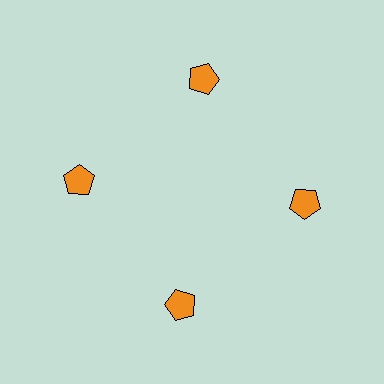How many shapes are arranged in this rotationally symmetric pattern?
There are 4 shapes, arranged in 4 groups of 1.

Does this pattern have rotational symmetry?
Yes, this pattern has 4-fold rotational symmetry. It looks the same after rotating 90 degrees around the center.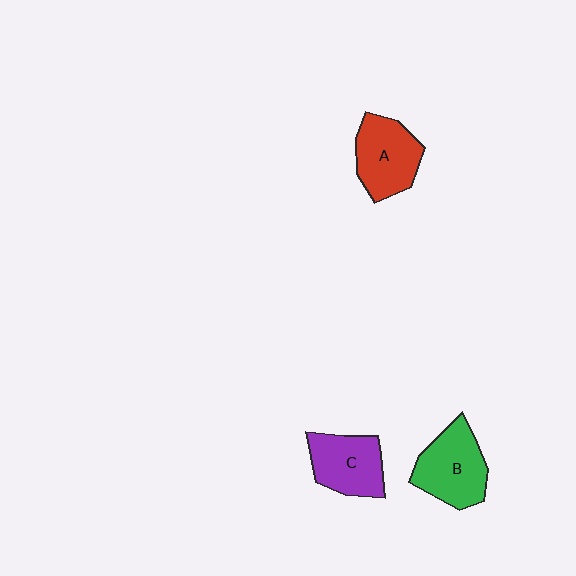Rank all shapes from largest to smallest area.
From largest to smallest: B (green), A (red), C (purple).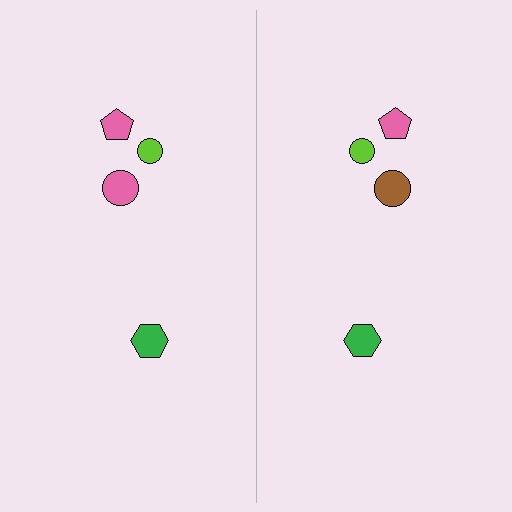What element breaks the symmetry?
The brown circle on the right side breaks the symmetry — its mirror counterpart is pink.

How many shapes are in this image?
There are 8 shapes in this image.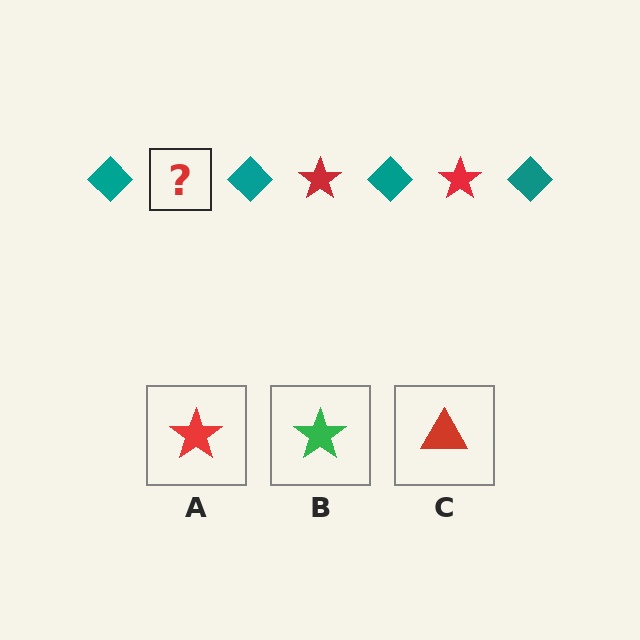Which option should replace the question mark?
Option A.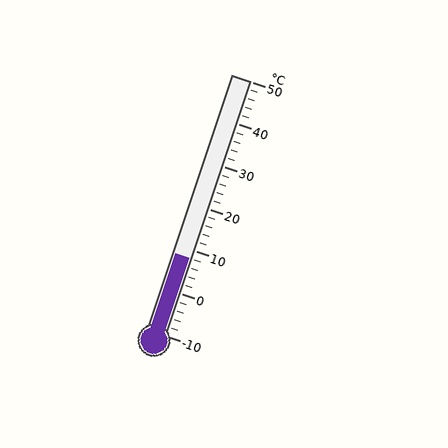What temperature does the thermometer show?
The thermometer shows approximately 8°C.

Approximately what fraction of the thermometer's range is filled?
The thermometer is filled to approximately 30% of its range.